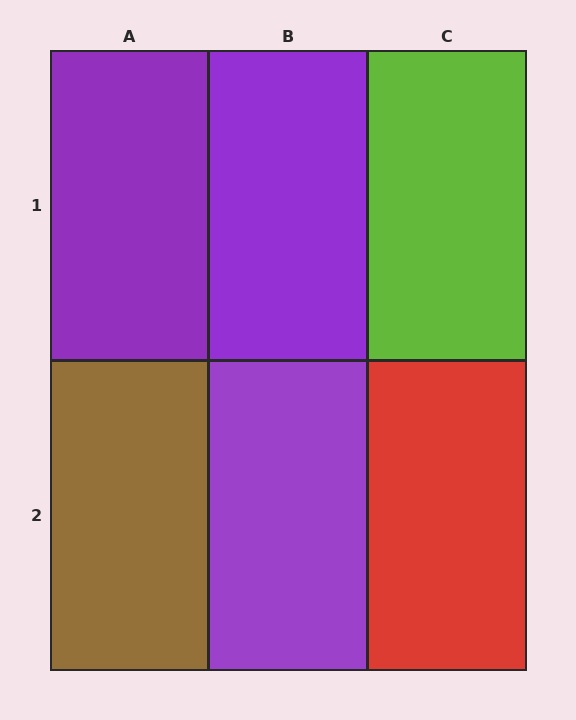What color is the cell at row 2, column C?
Red.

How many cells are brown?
1 cell is brown.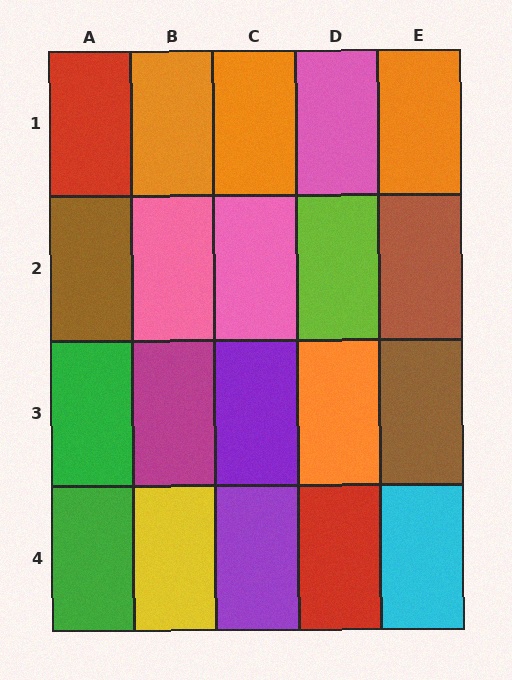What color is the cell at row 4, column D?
Red.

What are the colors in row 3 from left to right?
Green, magenta, purple, orange, brown.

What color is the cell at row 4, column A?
Green.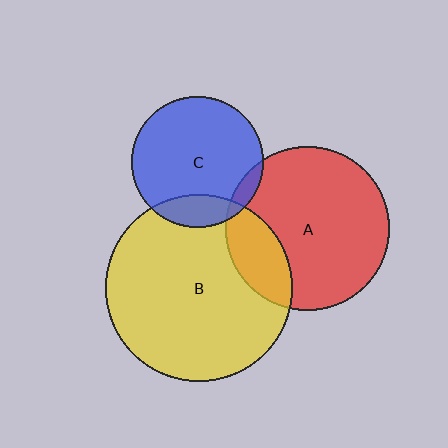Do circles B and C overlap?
Yes.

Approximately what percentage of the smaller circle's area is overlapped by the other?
Approximately 15%.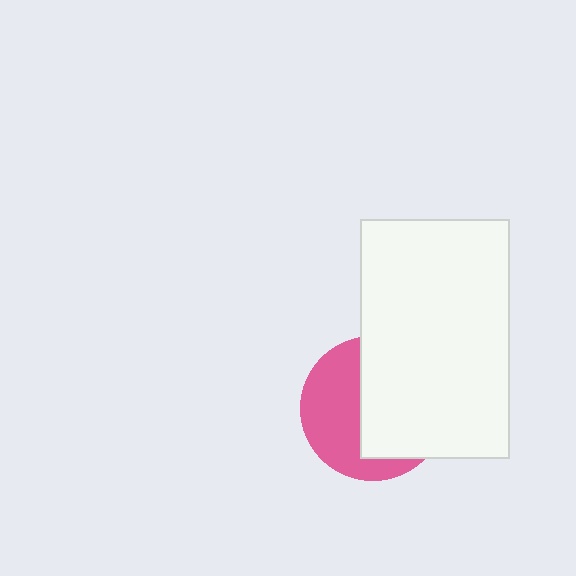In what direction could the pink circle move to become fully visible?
The pink circle could move left. That would shift it out from behind the white rectangle entirely.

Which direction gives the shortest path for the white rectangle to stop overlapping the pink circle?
Moving right gives the shortest separation.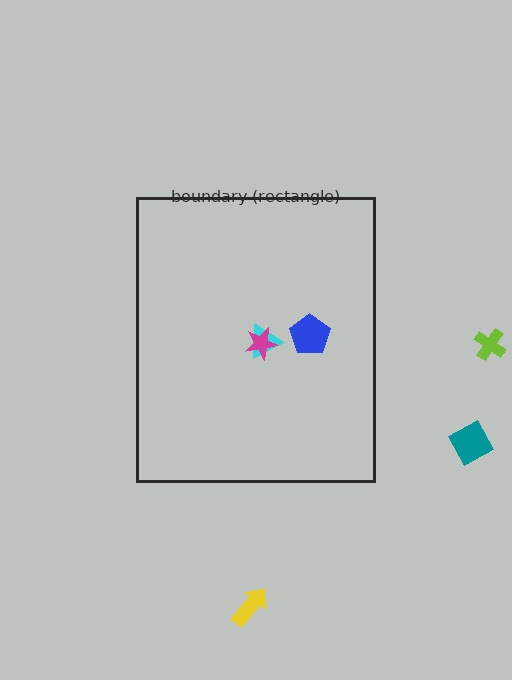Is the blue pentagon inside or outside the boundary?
Inside.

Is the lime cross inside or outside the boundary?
Outside.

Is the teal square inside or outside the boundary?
Outside.